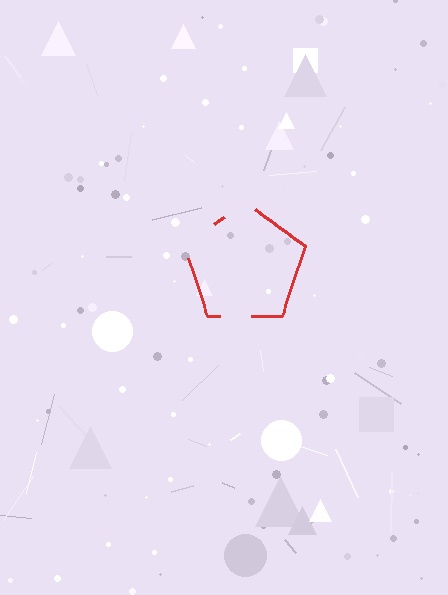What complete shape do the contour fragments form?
The contour fragments form a pentagon.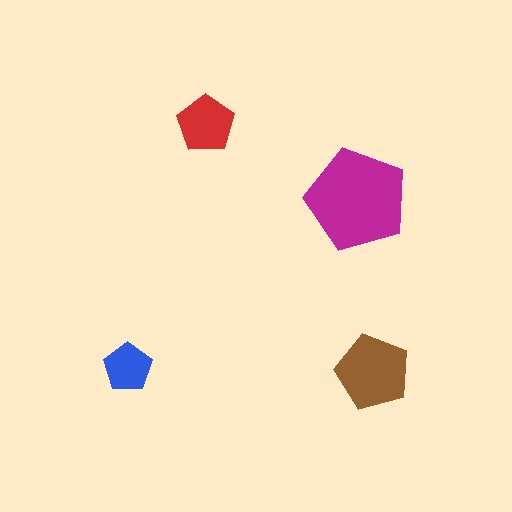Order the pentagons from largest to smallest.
the magenta one, the brown one, the red one, the blue one.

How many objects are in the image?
There are 4 objects in the image.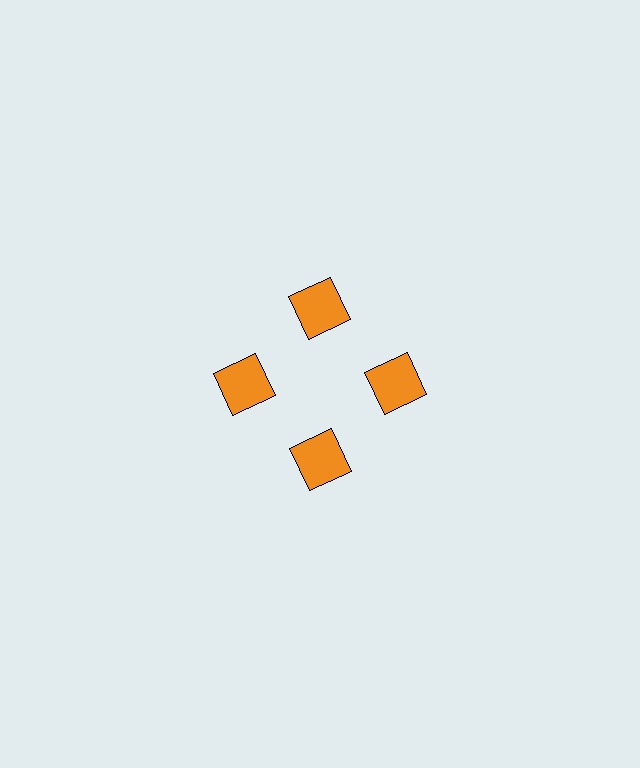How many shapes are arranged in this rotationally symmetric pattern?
There are 4 shapes, arranged in 4 groups of 1.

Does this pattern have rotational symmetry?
Yes, this pattern has 4-fold rotational symmetry. It looks the same after rotating 90 degrees around the center.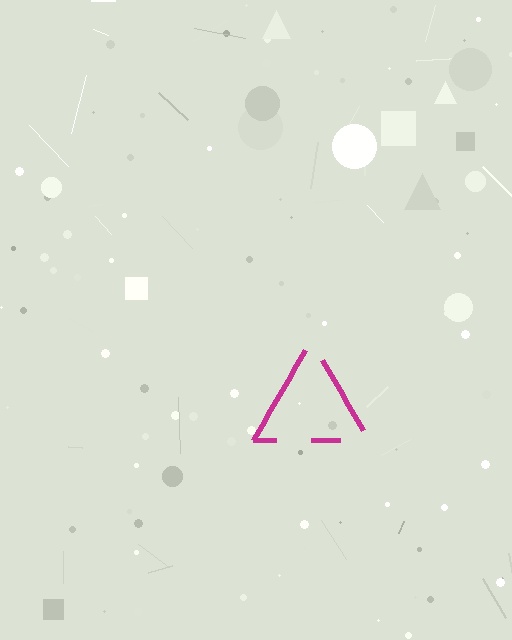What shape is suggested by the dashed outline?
The dashed outline suggests a triangle.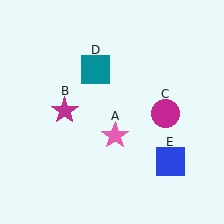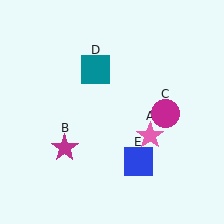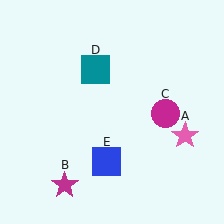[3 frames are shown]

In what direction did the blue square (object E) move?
The blue square (object E) moved left.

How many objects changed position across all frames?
3 objects changed position: pink star (object A), magenta star (object B), blue square (object E).